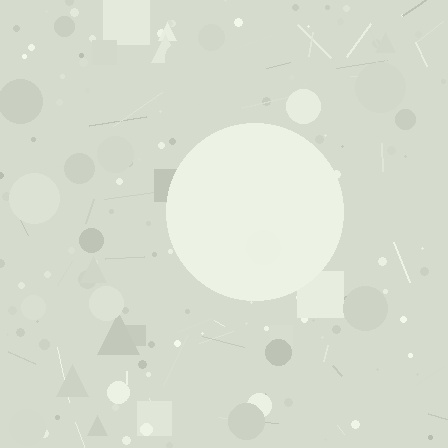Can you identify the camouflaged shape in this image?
The camouflaged shape is a circle.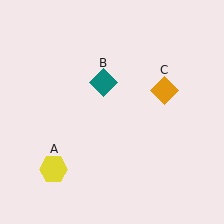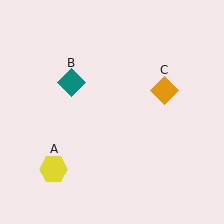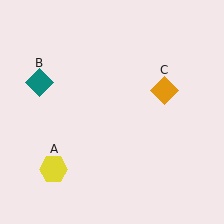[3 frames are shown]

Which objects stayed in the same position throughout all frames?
Yellow hexagon (object A) and orange diamond (object C) remained stationary.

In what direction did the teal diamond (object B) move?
The teal diamond (object B) moved left.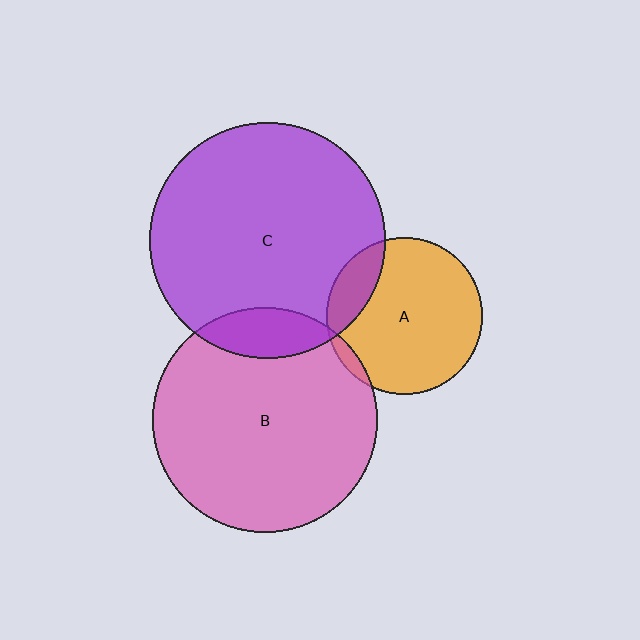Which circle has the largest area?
Circle C (purple).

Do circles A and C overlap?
Yes.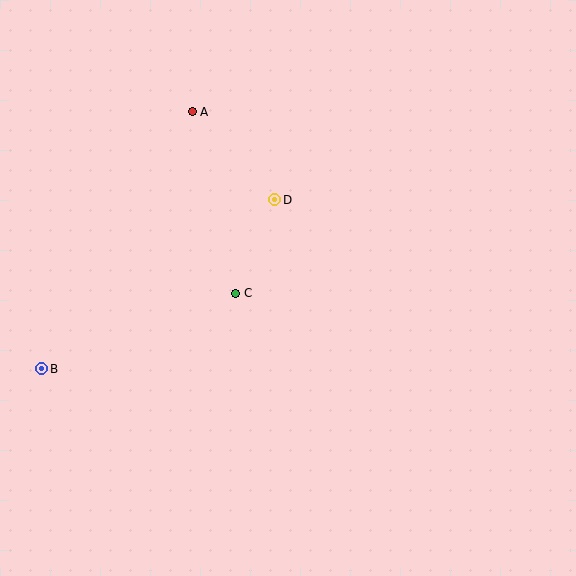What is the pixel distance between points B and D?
The distance between B and D is 288 pixels.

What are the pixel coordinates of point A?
Point A is at (192, 112).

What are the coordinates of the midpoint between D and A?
The midpoint between D and A is at (234, 156).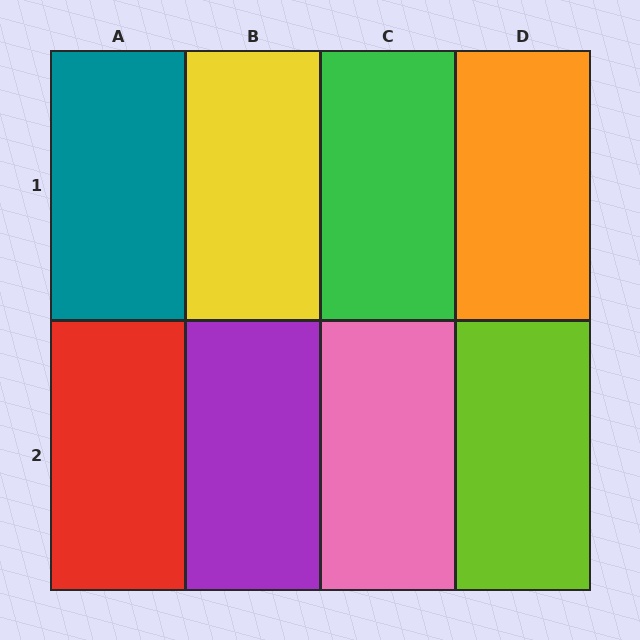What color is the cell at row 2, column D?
Lime.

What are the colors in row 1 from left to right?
Teal, yellow, green, orange.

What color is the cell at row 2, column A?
Red.